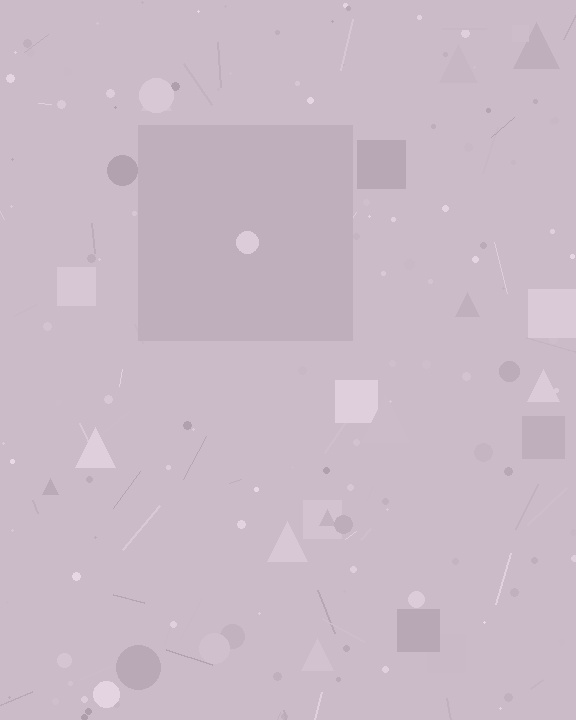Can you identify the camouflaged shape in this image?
The camouflaged shape is a square.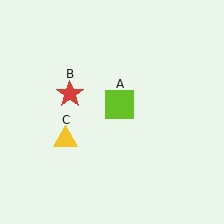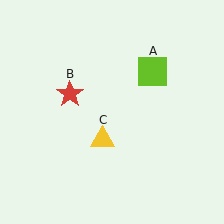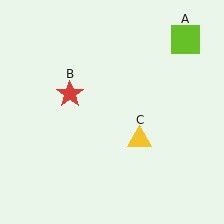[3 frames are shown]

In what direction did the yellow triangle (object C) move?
The yellow triangle (object C) moved right.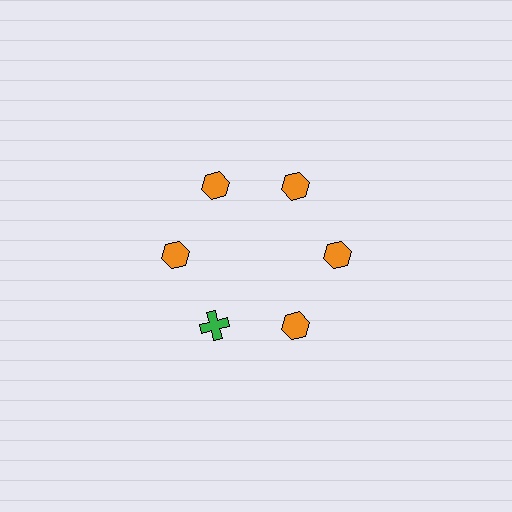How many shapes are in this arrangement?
There are 6 shapes arranged in a ring pattern.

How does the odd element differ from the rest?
It differs in both color (green instead of orange) and shape (cross instead of hexagon).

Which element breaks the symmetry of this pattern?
The green cross at roughly the 7 o'clock position breaks the symmetry. All other shapes are orange hexagons.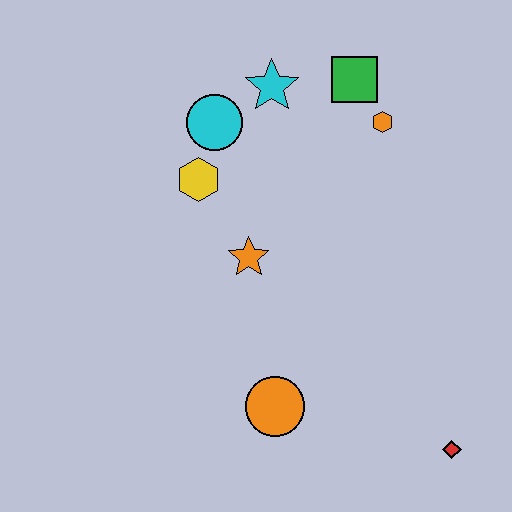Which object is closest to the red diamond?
The orange circle is closest to the red diamond.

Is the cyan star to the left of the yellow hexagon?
No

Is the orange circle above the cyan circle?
No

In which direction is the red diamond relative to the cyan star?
The red diamond is below the cyan star.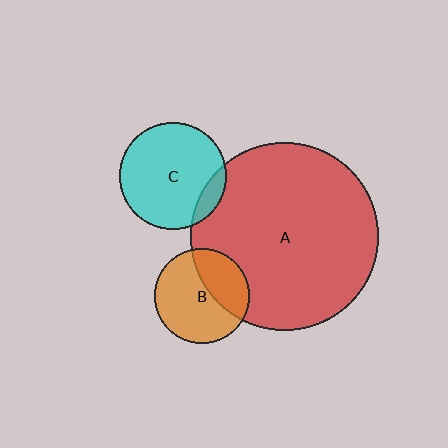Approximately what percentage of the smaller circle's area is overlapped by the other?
Approximately 35%.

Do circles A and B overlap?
Yes.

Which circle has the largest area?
Circle A (red).